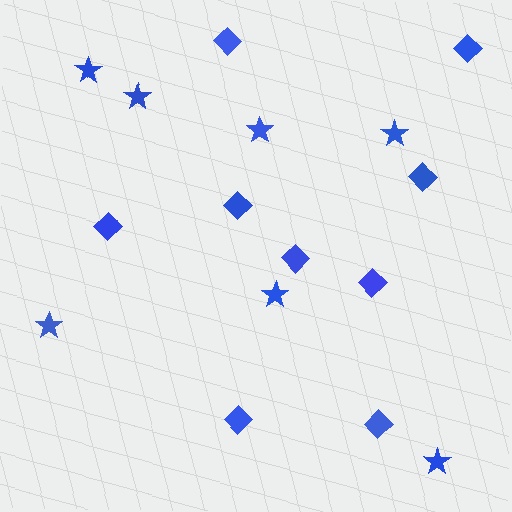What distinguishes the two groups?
There are 2 groups: one group of stars (7) and one group of diamonds (9).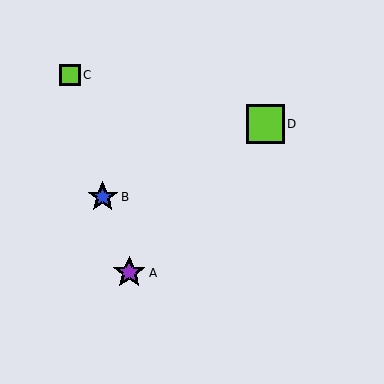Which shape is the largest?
The lime square (labeled D) is the largest.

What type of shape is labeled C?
Shape C is a lime square.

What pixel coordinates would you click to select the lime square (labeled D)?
Click at (265, 124) to select the lime square D.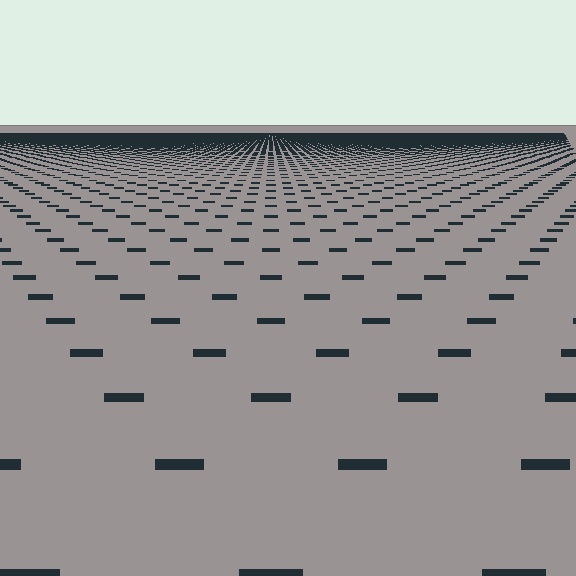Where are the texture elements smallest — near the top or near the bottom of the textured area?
Near the top.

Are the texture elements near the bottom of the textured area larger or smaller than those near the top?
Larger. Near the bottom, elements are closer to the viewer and appear at a bigger on-screen size.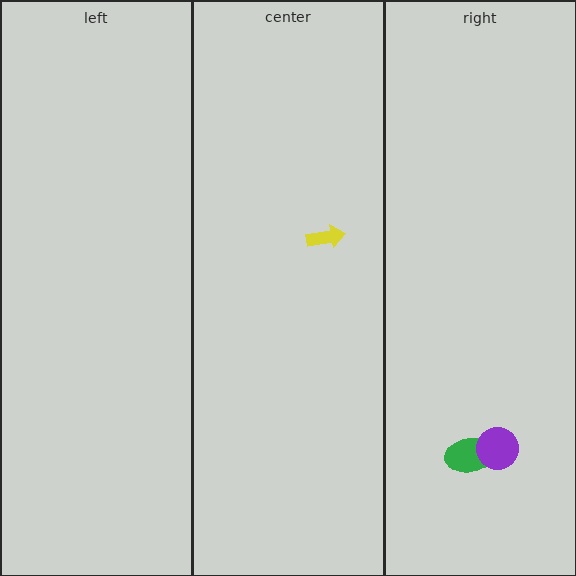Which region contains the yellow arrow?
The center region.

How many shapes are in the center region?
1.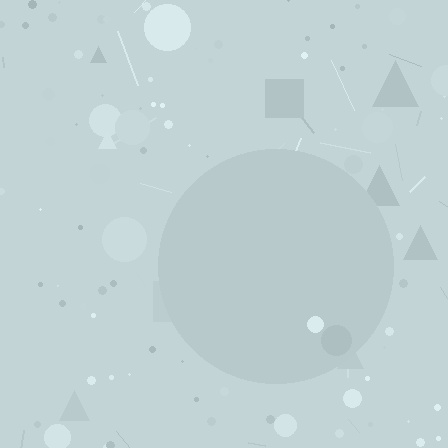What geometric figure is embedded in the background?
A circle is embedded in the background.